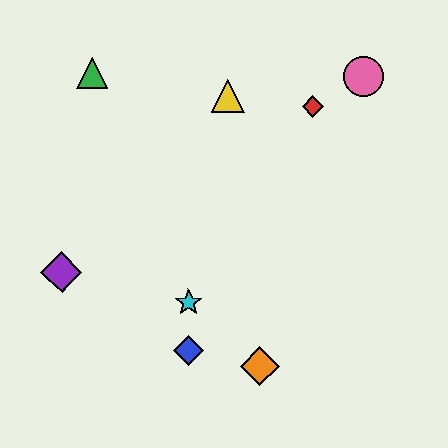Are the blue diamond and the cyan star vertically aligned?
Yes, both are at x≈189.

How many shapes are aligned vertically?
2 shapes (the blue diamond, the cyan star) are aligned vertically.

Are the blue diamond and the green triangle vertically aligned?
No, the blue diamond is at x≈189 and the green triangle is at x≈92.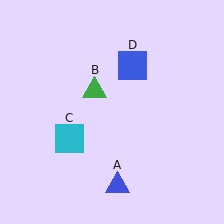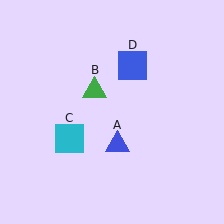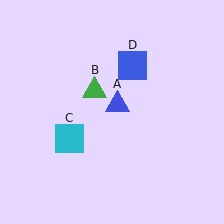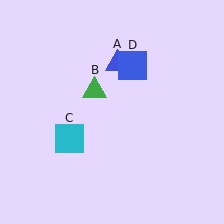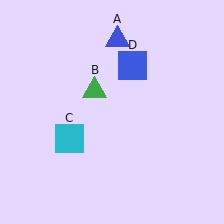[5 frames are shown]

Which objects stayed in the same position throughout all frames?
Green triangle (object B) and cyan square (object C) and blue square (object D) remained stationary.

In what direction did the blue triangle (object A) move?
The blue triangle (object A) moved up.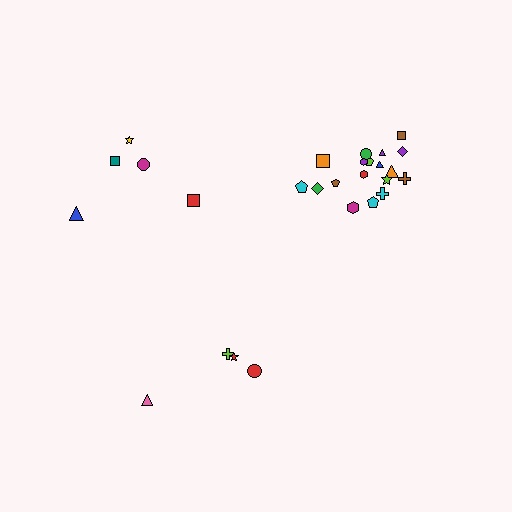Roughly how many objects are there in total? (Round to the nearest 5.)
Roughly 25 objects in total.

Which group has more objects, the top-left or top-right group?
The top-right group.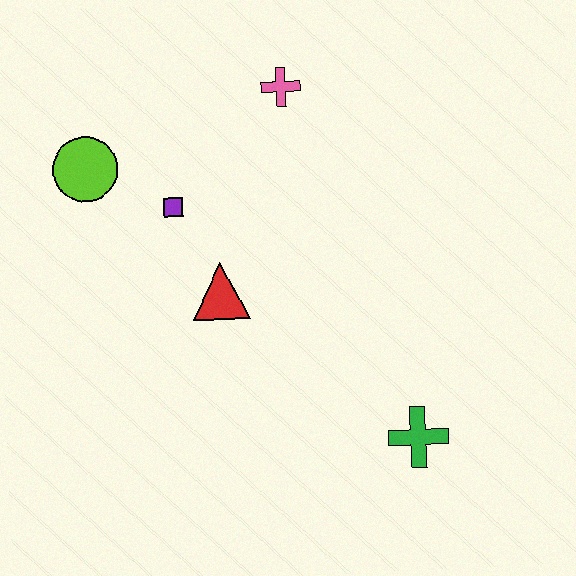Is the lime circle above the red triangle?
Yes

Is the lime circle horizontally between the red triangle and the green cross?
No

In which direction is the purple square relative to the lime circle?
The purple square is to the right of the lime circle.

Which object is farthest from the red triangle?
The green cross is farthest from the red triangle.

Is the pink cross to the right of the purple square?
Yes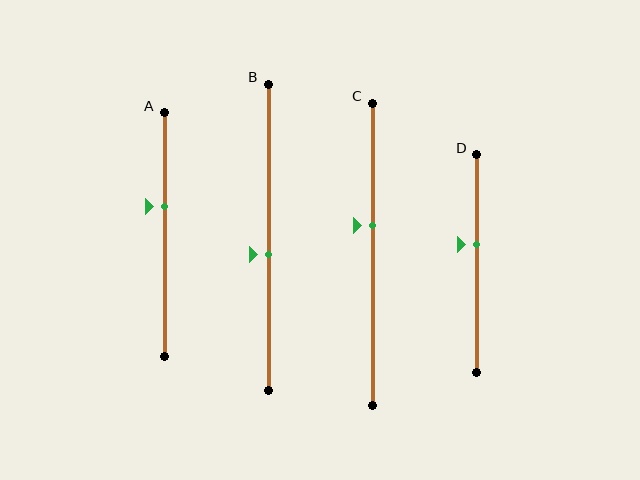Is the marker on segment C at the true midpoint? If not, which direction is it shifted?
No, the marker on segment C is shifted upward by about 9% of the segment length.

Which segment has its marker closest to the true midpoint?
Segment B has its marker closest to the true midpoint.